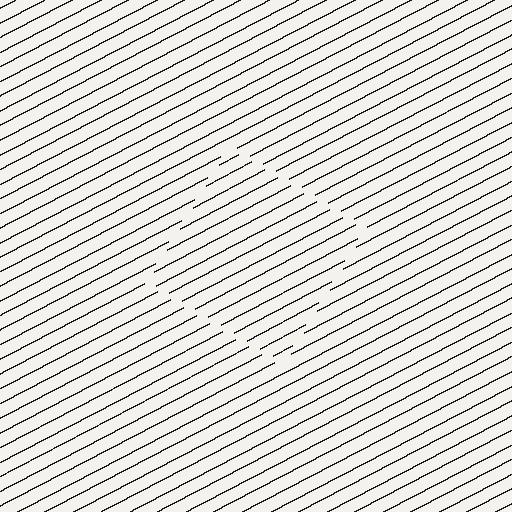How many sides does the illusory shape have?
4 sides — the line-ends trace a square.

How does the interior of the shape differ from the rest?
The interior of the shape contains the same grating, shifted by half a period — the contour is defined by the phase discontinuity where line-ends from the inner and outer gratings abut.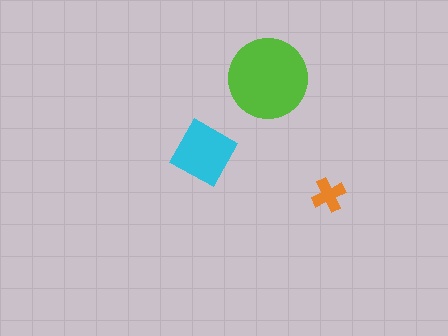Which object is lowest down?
The orange cross is bottommost.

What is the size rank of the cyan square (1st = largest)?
2nd.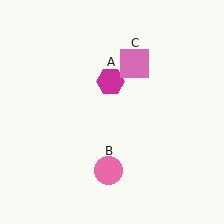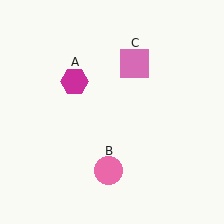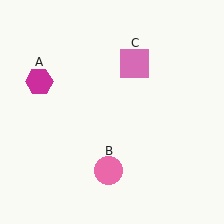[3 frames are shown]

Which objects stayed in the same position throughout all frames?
Pink circle (object B) and pink square (object C) remained stationary.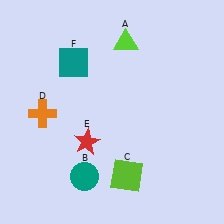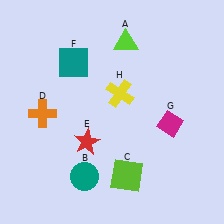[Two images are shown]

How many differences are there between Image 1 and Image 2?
There are 2 differences between the two images.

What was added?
A magenta diamond (G), a yellow cross (H) were added in Image 2.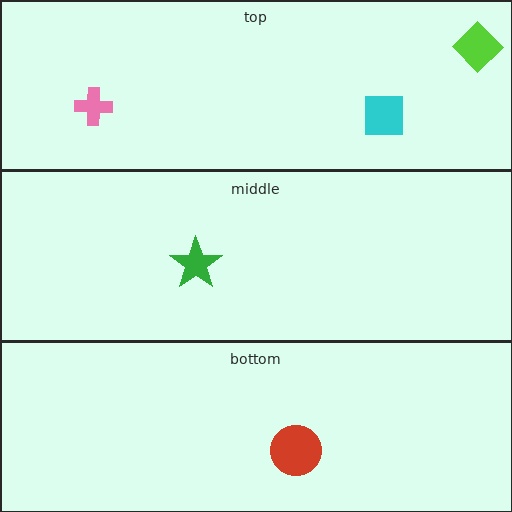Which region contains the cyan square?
The top region.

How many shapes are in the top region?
3.